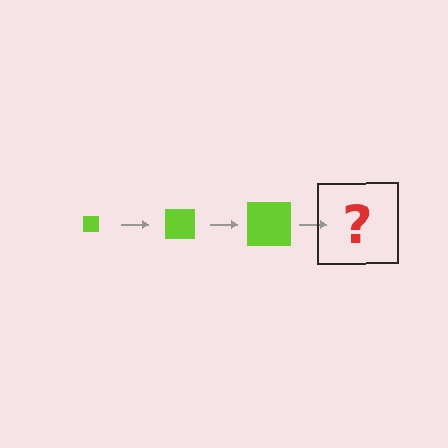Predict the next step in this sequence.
The next step is a lime square, larger than the previous one.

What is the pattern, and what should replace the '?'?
The pattern is that the square gets progressively larger each step. The '?' should be a lime square, larger than the previous one.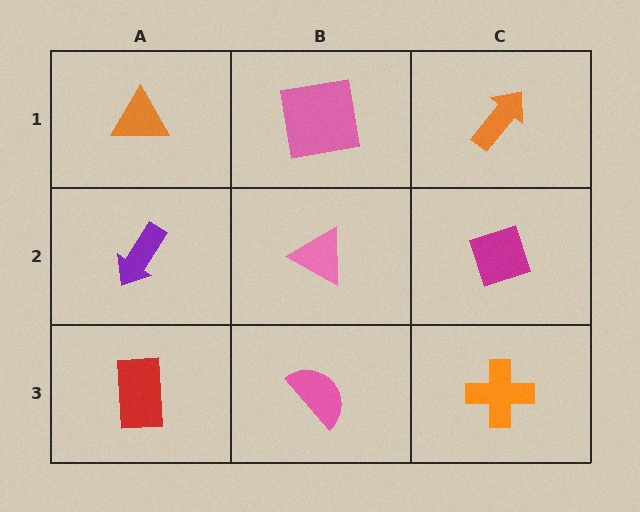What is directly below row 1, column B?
A pink triangle.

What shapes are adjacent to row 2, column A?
An orange triangle (row 1, column A), a red rectangle (row 3, column A), a pink triangle (row 2, column B).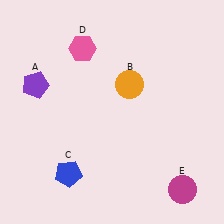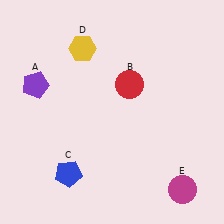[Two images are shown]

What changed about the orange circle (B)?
In Image 1, B is orange. In Image 2, it changed to red.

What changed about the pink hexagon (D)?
In Image 1, D is pink. In Image 2, it changed to yellow.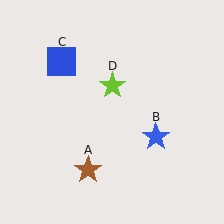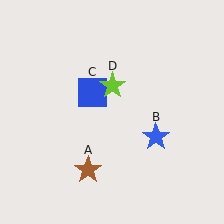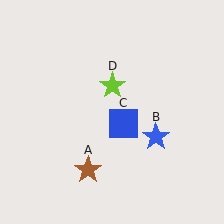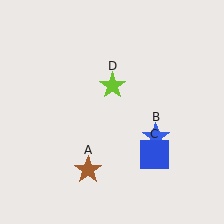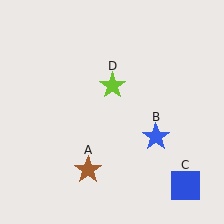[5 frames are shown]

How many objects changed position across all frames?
1 object changed position: blue square (object C).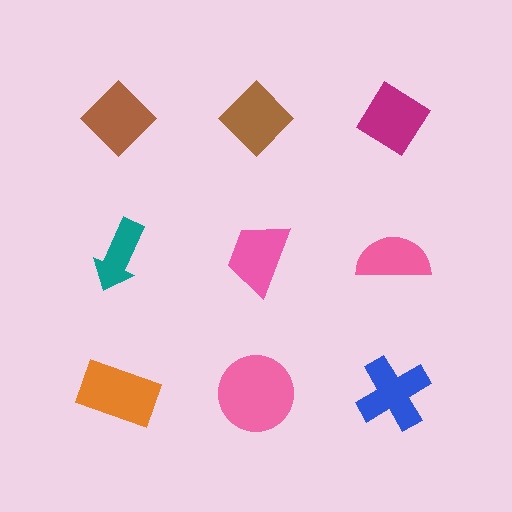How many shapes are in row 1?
3 shapes.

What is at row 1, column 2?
A brown diamond.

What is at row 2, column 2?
A pink trapezoid.